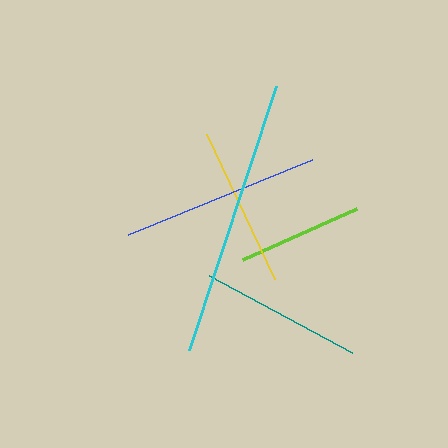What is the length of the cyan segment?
The cyan segment is approximately 278 pixels long.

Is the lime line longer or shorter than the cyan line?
The cyan line is longer than the lime line.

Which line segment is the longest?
The cyan line is the longest at approximately 278 pixels.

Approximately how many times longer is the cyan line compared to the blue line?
The cyan line is approximately 1.4 times the length of the blue line.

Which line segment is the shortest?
The lime line is the shortest at approximately 125 pixels.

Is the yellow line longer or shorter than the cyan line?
The cyan line is longer than the yellow line.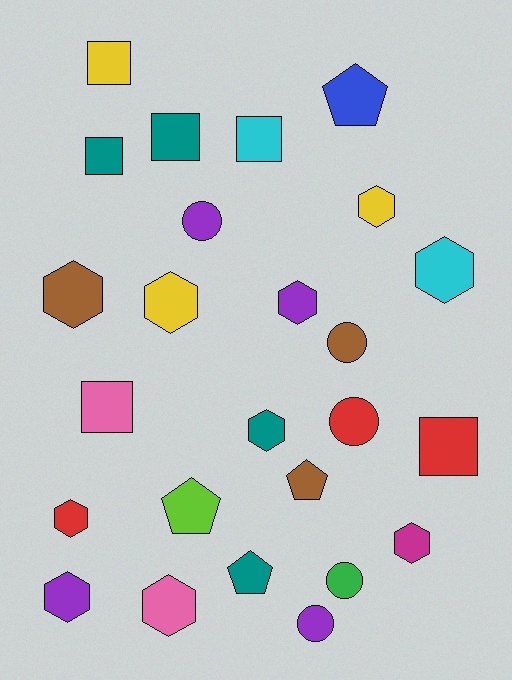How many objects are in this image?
There are 25 objects.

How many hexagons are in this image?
There are 10 hexagons.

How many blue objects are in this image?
There is 1 blue object.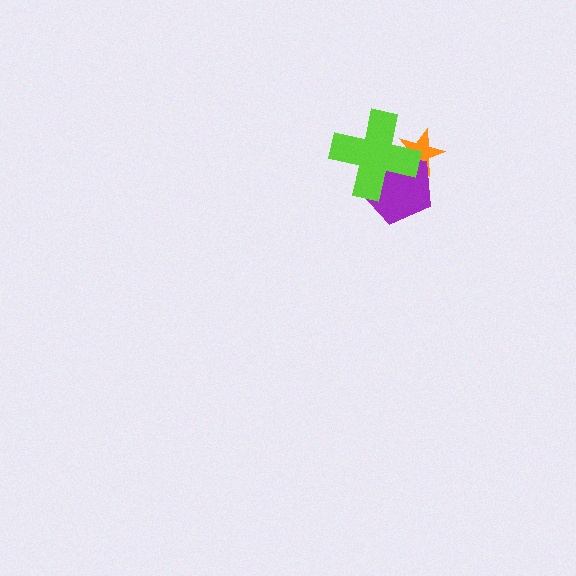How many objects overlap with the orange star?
2 objects overlap with the orange star.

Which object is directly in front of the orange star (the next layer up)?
The purple pentagon is directly in front of the orange star.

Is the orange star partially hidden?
Yes, it is partially covered by another shape.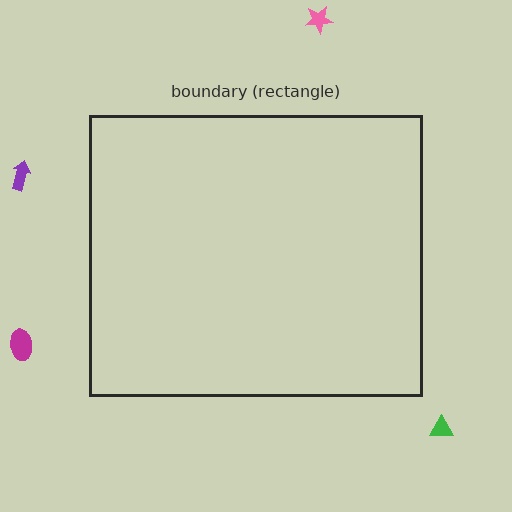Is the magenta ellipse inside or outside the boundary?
Outside.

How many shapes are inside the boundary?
0 inside, 4 outside.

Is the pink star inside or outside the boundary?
Outside.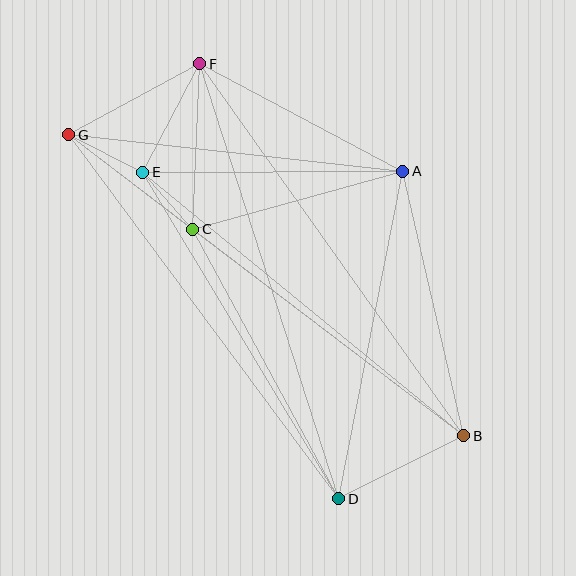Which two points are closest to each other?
Points C and E are closest to each other.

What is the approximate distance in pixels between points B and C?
The distance between B and C is approximately 341 pixels.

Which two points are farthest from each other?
Points B and G are farthest from each other.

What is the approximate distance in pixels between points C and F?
The distance between C and F is approximately 166 pixels.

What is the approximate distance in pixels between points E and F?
The distance between E and F is approximately 123 pixels.